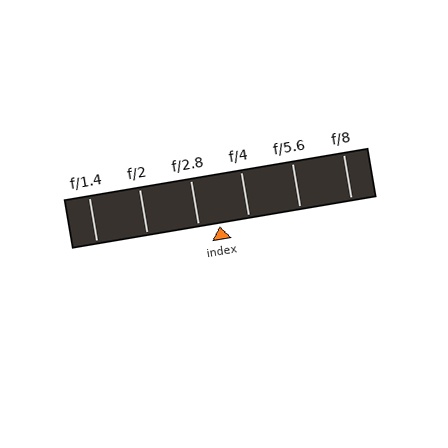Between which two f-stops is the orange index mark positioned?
The index mark is between f/2.8 and f/4.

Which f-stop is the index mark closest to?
The index mark is closest to f/2.8.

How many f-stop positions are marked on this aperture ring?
There are 6 f-stop positions marked.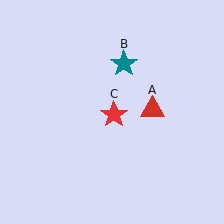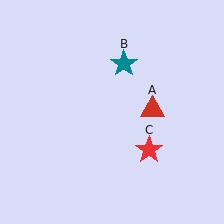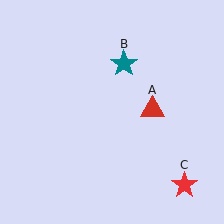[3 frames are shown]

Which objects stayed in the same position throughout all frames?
Red triangle (object A) and teal star (object B) remained stationary.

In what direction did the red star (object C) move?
The red star (object C) moved down and to the right.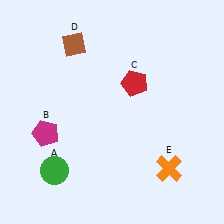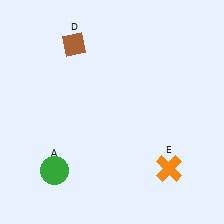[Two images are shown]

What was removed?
The magenta pentagon (B), the red pentagon (C) were removed in Image 2.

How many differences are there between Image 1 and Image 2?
There are 2 differences between the two images.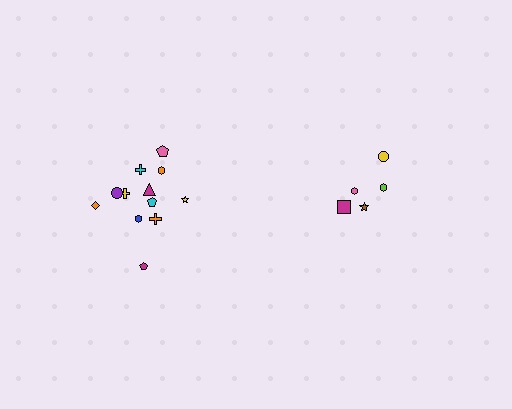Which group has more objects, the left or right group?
The left group.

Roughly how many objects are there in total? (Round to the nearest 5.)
Roughly 15 objects in total.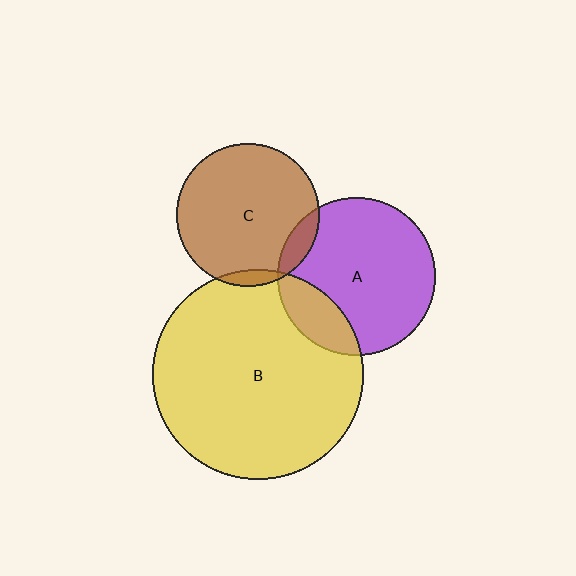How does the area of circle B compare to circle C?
Approximately 2.2 times.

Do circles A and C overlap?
Yes.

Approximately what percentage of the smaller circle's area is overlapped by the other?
Approximately 10%.